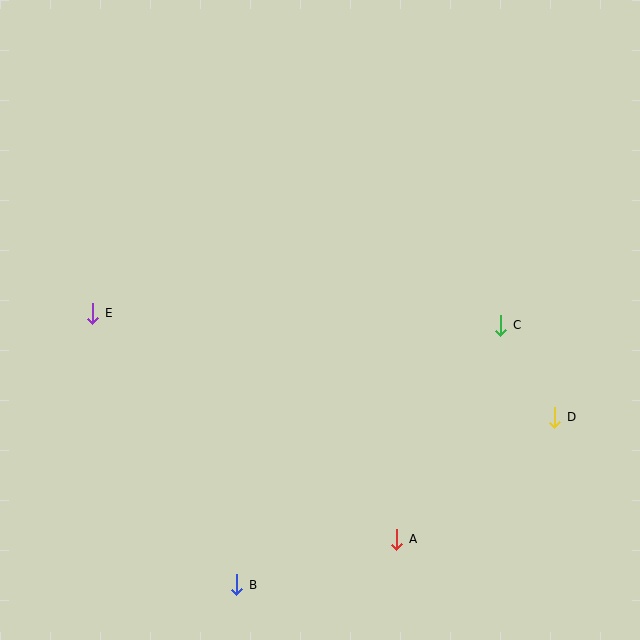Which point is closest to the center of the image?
Point C at (501, 325) is closest to the center.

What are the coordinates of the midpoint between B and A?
The midpoint between B and A is at (317, 562).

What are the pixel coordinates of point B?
Point B is at (237, 585).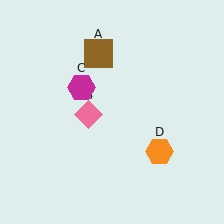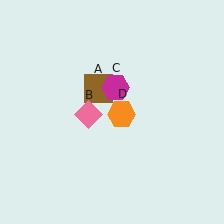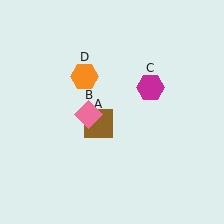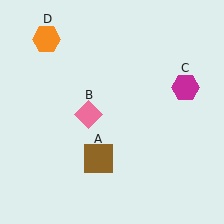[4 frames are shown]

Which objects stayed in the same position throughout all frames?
Pink diamond (object B) remained stationary.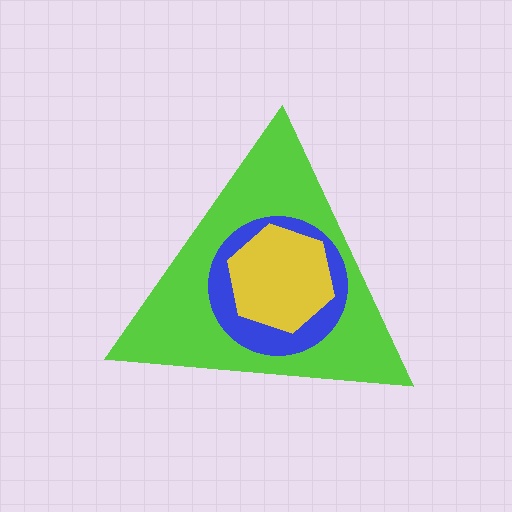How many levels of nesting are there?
3.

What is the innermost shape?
The yellow hexagon.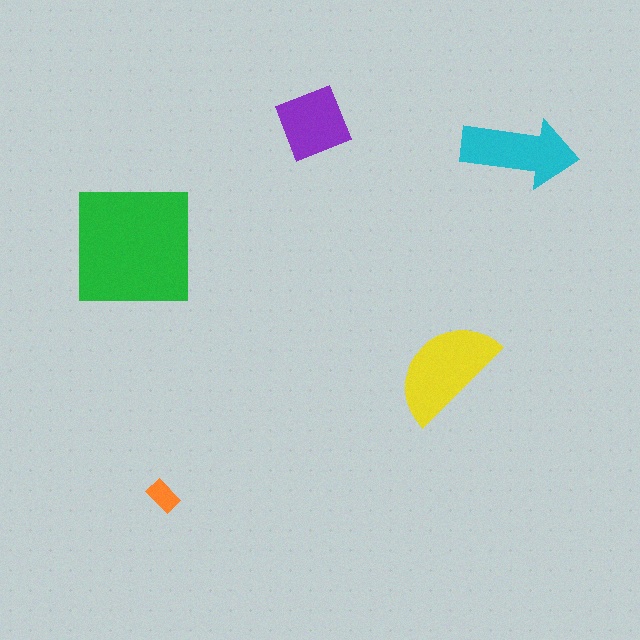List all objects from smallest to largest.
The orange rectangle, the purple diamond, the cyan arrow, the yellow semicircle, the green square.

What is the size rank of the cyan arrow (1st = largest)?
3rd.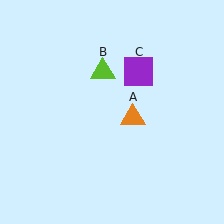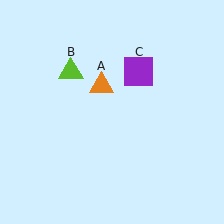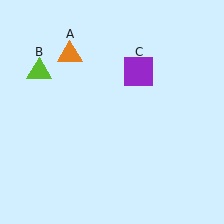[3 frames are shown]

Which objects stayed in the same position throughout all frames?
Purple square (object C) remained stationary.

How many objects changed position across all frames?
2 objects changed position: orange triangle (object A), lime triangle (object B).